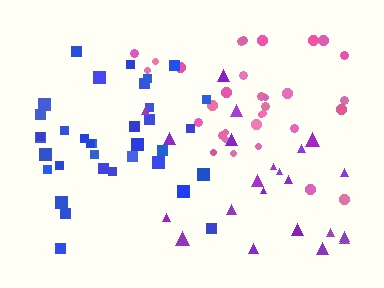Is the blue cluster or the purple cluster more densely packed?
Blue.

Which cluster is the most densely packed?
Blue.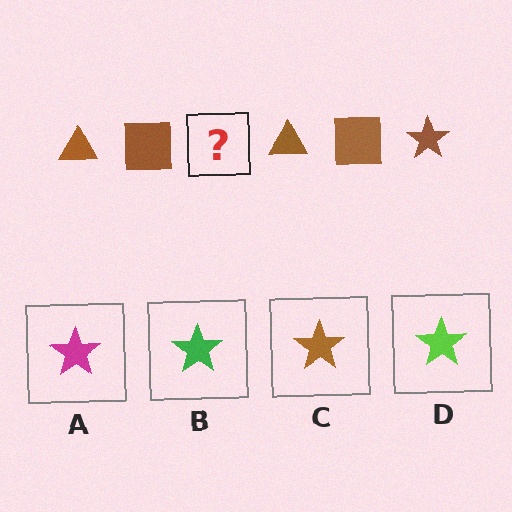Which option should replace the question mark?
Option C.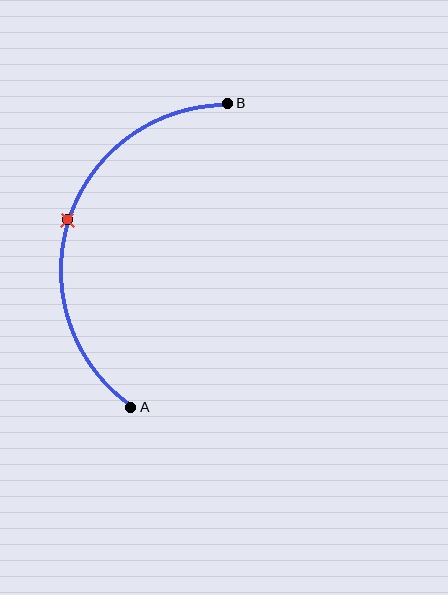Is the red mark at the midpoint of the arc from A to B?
Yes. The red mark lies on the arc at equal arc-length from both A and B — it is the arc midpoint.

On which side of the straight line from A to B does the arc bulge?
The arc bulges to the left of the straight line connecting A and B.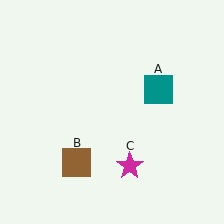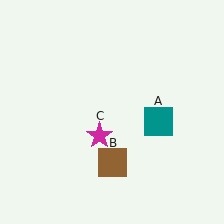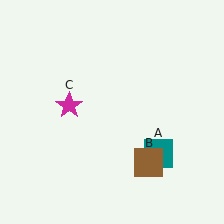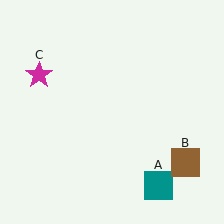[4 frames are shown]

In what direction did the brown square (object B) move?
The brown square (object B) moved right.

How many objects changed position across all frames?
3 objects changed position: teal square (object A), brown square (object B), magenta star (object C).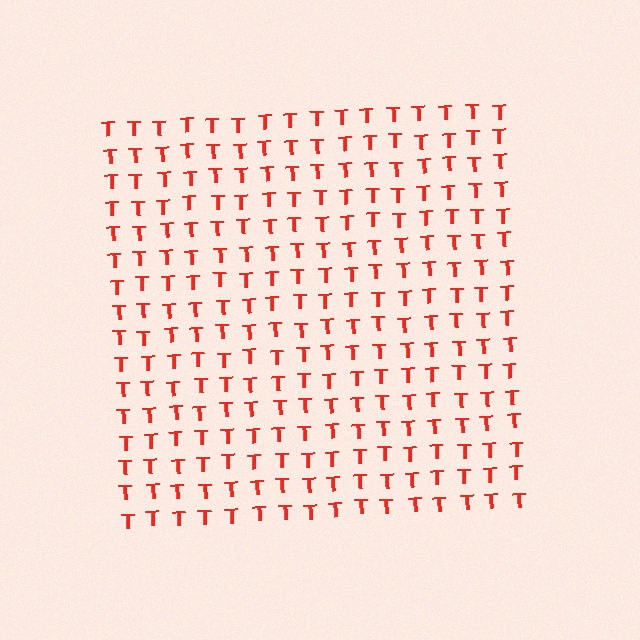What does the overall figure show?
The overall figure shows a square.